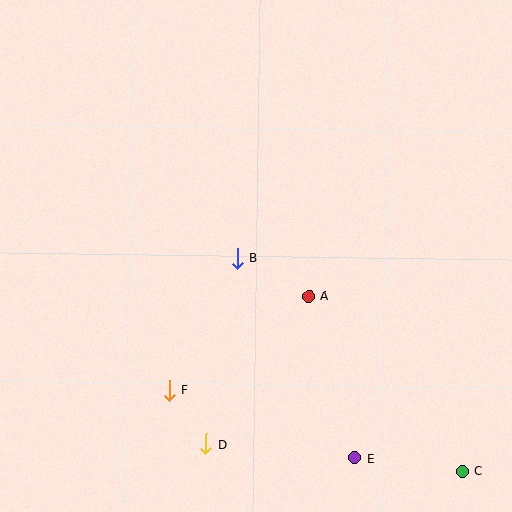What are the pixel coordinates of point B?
Point B is at (237, 258).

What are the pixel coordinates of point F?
Point F is at (169, 390).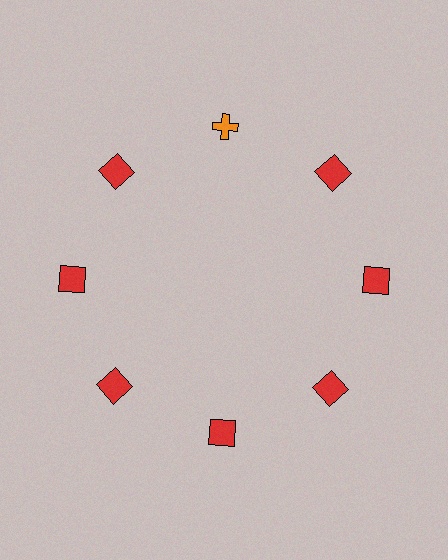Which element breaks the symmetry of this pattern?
The orange cross at roughly the 12 o'clock position breaks the symmetry. All other shapes are red squares.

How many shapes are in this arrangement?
There are 8 shapes arranged in a ring pattern.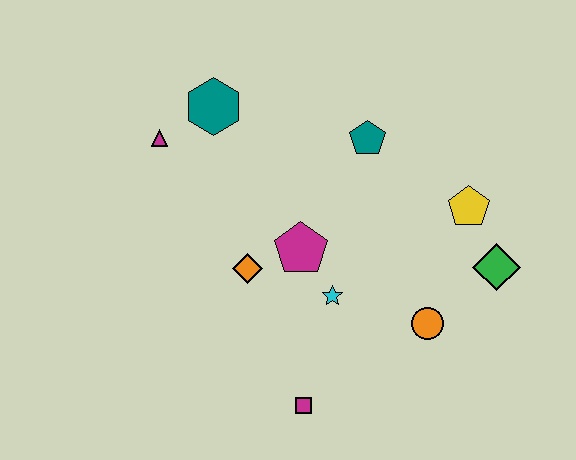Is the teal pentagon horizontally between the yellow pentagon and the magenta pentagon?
Yes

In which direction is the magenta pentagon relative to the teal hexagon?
The magenta pentagon is below the teal hexagon.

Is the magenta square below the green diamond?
Yes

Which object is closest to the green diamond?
The yellow pentagon is closest to the green diamond.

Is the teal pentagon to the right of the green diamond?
No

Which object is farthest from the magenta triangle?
The green diamond is farthest from the magenta triangle.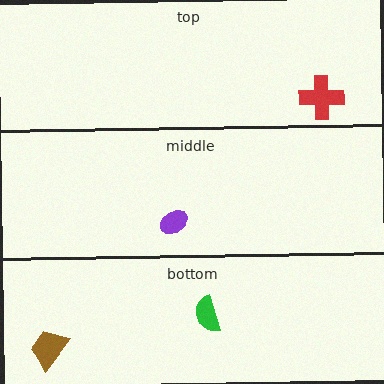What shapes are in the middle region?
The purple ellipse.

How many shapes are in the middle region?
1.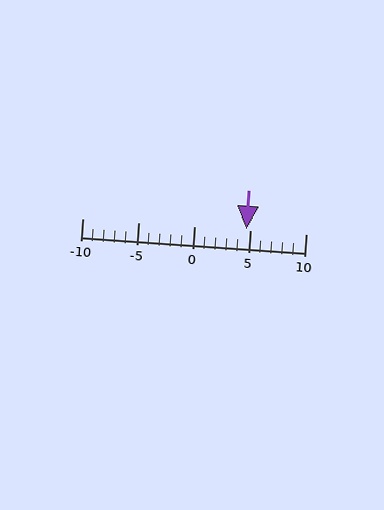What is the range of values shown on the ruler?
The ruler shows values from -10 to 10.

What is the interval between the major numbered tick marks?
The major tick marks are spaced 5 units apart.